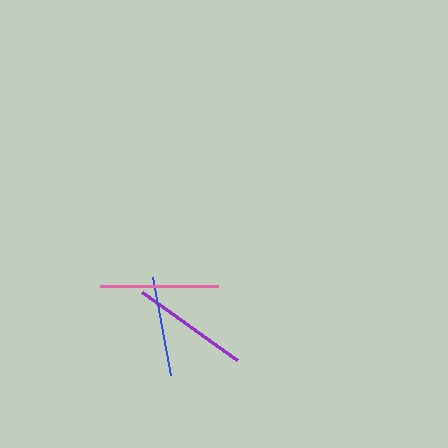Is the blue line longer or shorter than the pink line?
The pink line is longer than the blue line.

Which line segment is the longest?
The pink line is the longest at approximately 118 pixels.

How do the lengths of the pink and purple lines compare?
The pink and purple lines are approximately the same length.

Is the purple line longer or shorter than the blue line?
The purple line is longer than the blue line.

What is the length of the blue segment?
The blue segment is approximately 100 pixels long.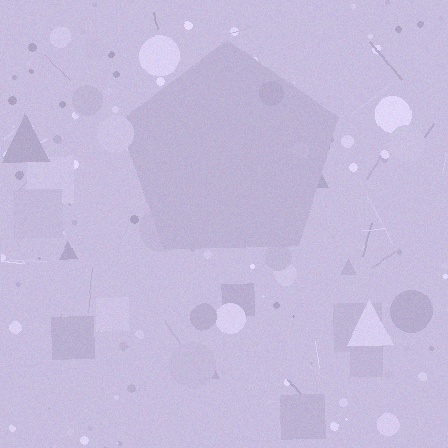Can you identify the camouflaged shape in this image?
The camouflaged shape is a pentagon.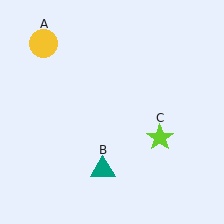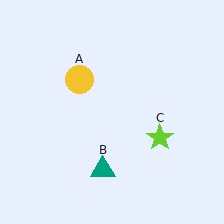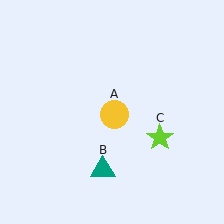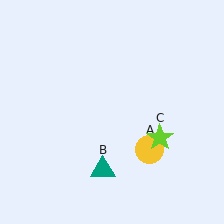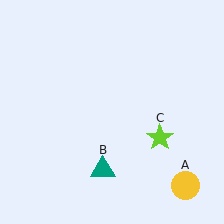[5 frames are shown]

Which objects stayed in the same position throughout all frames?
Teal triangle (object B) and lime star (object C) remained stationary.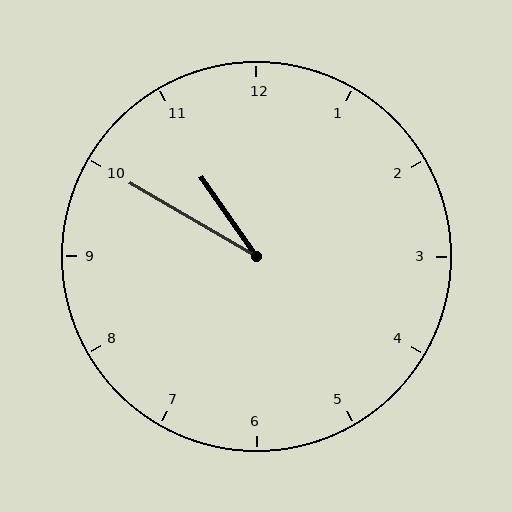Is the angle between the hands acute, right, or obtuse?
It is acute.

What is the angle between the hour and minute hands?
Approximately 25 degrees.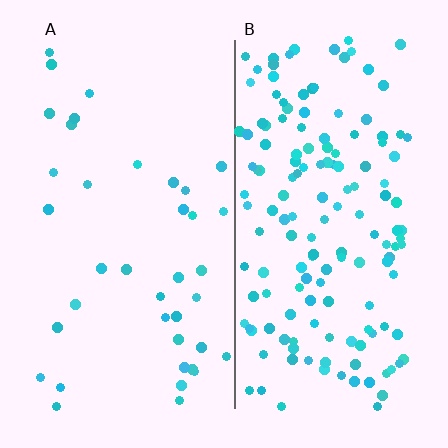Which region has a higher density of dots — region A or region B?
B (the right).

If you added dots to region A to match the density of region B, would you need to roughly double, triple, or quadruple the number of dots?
Approximately quadruple.